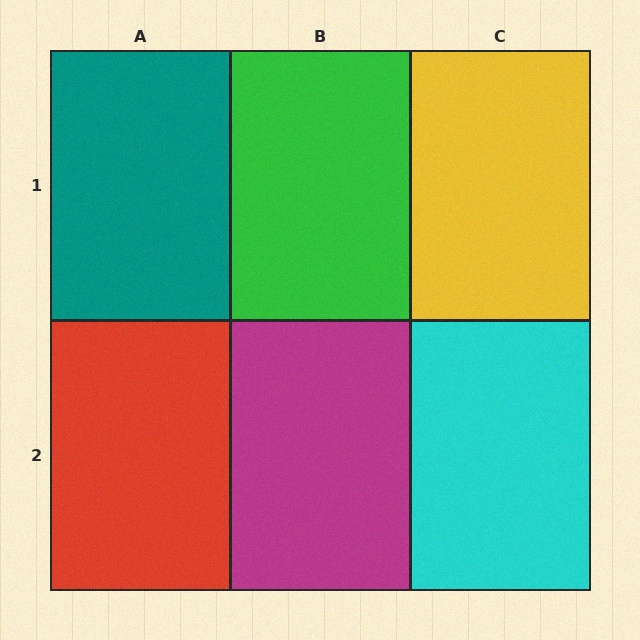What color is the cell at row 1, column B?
Green.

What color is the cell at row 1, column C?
Yellow.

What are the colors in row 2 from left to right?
Red, magenta, cyan.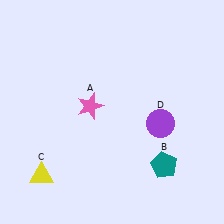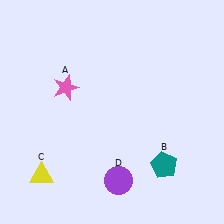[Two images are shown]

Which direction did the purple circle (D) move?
The purple circle (D) moved down.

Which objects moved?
The objects that moved are: the pink star (A), the purple circle (D).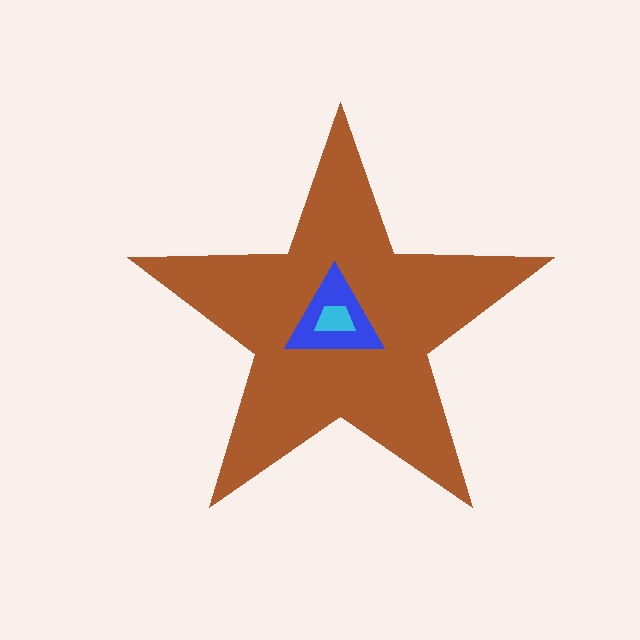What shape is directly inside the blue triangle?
The cyan trapezoid.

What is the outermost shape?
The brown star.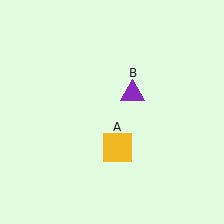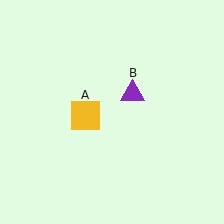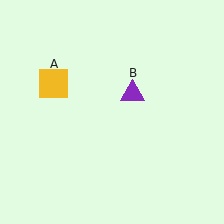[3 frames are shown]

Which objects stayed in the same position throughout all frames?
Purple triangle (object B) remained stationary.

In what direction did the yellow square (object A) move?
The yellow square (object A) moved up and to the left.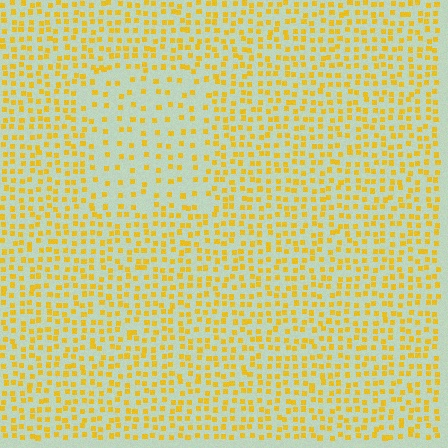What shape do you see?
I see a rectangle.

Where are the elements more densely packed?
The elements are more densely packed outside the rectangle boundary.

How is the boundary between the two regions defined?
The boundary is defined by a change in element density (approximately 2.0x ratio). All elements are the same color, size, and shape.